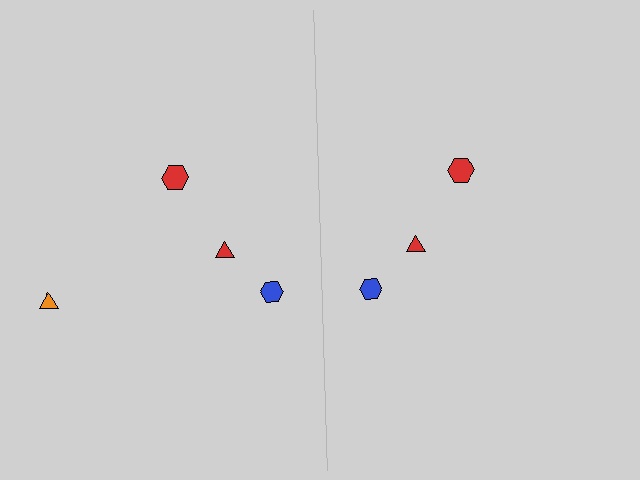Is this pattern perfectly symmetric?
No, the pattern is not perfectly symmetric. A orange triangle is missing from the right side.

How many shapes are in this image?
There are 7 shapes in this image.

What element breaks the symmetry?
A orange triangle is missing from the right side.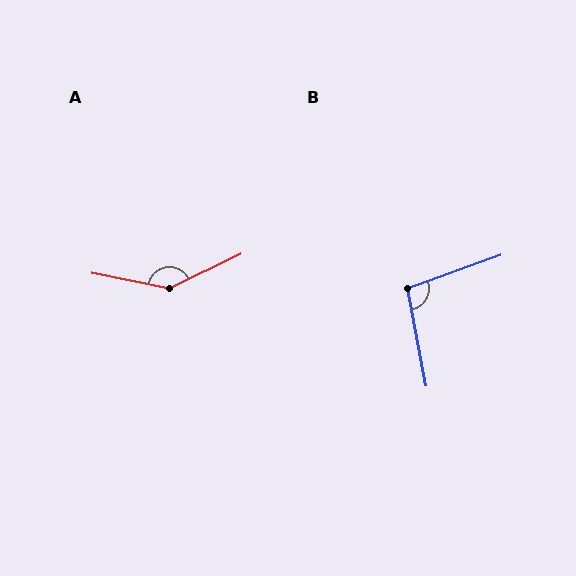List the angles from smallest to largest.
B (99°), A (143°).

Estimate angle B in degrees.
Approximately 99 degrees.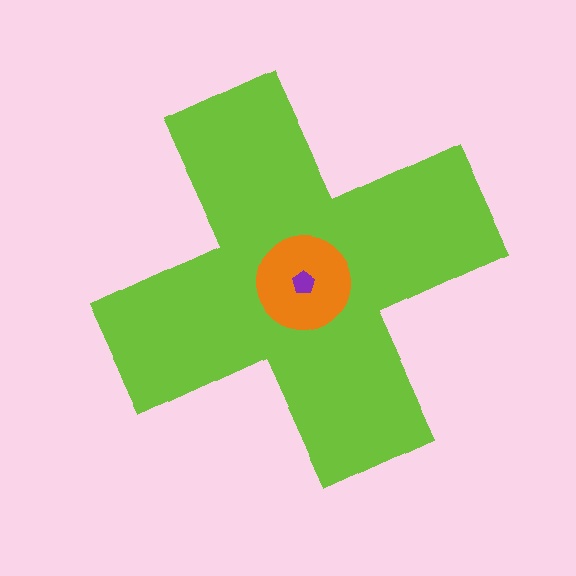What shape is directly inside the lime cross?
The orange circle.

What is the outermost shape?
The lime cross.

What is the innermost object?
The purple pentagon.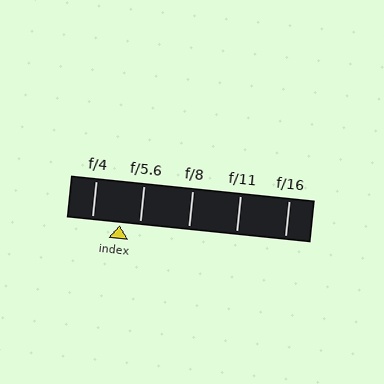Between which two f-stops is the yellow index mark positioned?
The index mark is between f/4 and f/5.6.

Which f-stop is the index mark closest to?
The index mark is closest to f/5.6.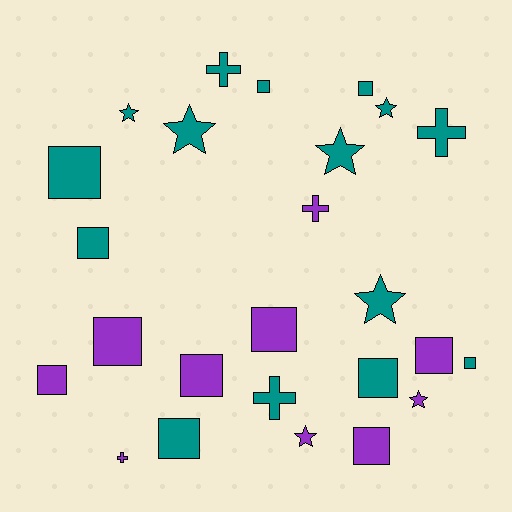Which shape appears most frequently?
Square, with 13 objects.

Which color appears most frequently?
Teal, with 15 objects.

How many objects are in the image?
There are 25 objects.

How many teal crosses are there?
There are 3 teal crosses.